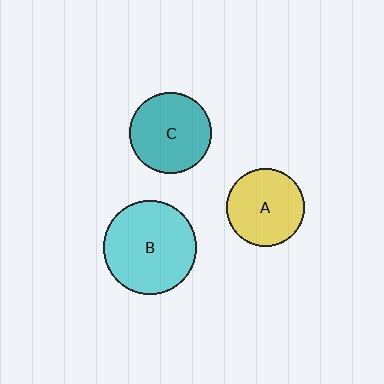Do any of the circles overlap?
No, none of the circles overlap.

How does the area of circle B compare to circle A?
Approximately 1.5 times.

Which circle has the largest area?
Circle B (cyan).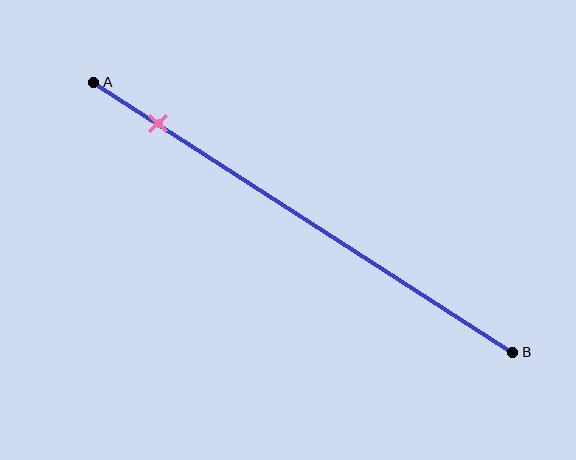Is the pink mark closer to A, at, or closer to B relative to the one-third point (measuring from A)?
The pink mark is closer to point A than the one-third point of segment AB.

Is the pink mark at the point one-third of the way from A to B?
No, the mark is at about 15% from A, not at the 33% one-third point.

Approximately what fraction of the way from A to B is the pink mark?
The pink mark is approximately 15% of the way from A to B.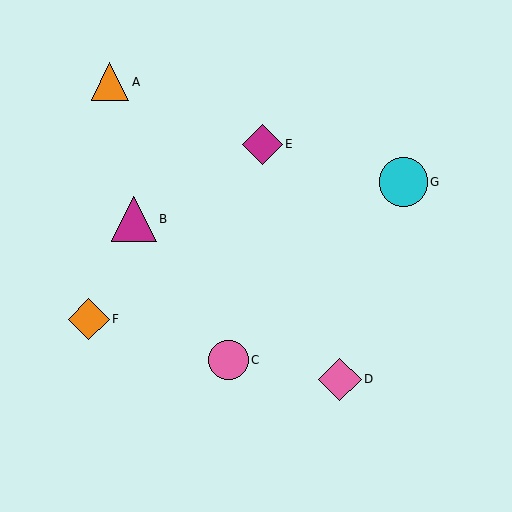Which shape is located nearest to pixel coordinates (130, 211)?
The magenta triangle (labeled B) at (134, 219) is nearest to that location.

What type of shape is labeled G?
Shape G is a cyan circle.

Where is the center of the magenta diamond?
The center of the magenta diamond is at (263, 144).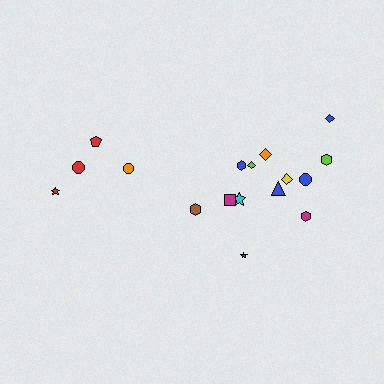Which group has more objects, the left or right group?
The right group.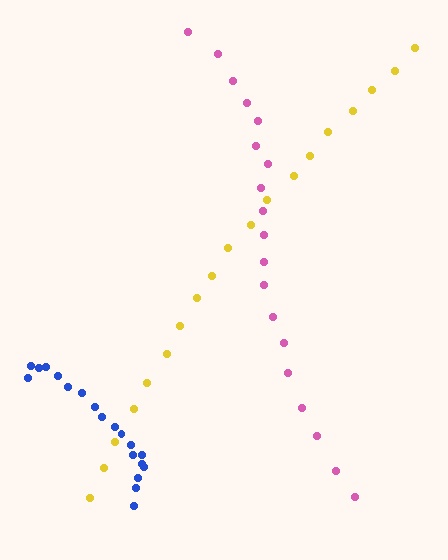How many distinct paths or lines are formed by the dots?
There are 3 distinct paths.